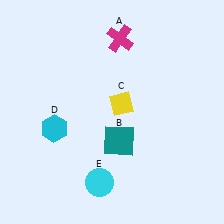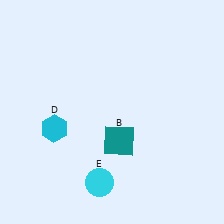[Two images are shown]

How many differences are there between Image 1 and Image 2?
There are 2 differences between the two images.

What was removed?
The yellow diamond (C), the magenta cross (A) were removed in Image 2.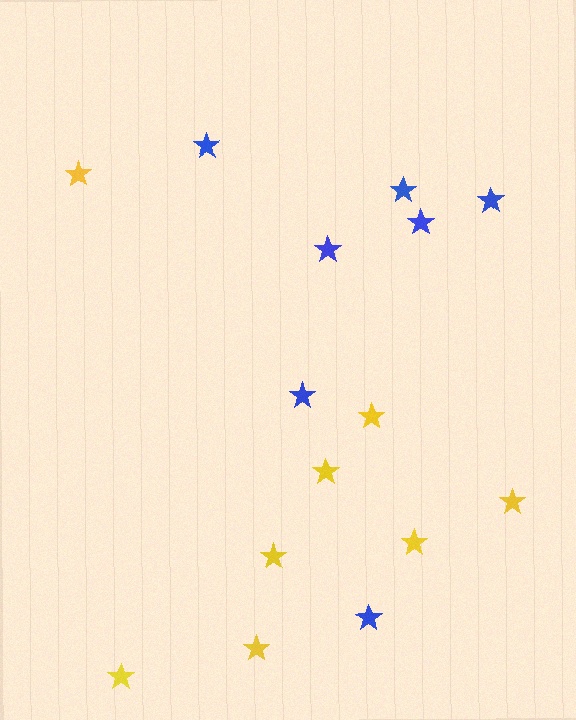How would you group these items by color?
There are 2 groups: one group of yellow stars (8) and one group of blue stars (7).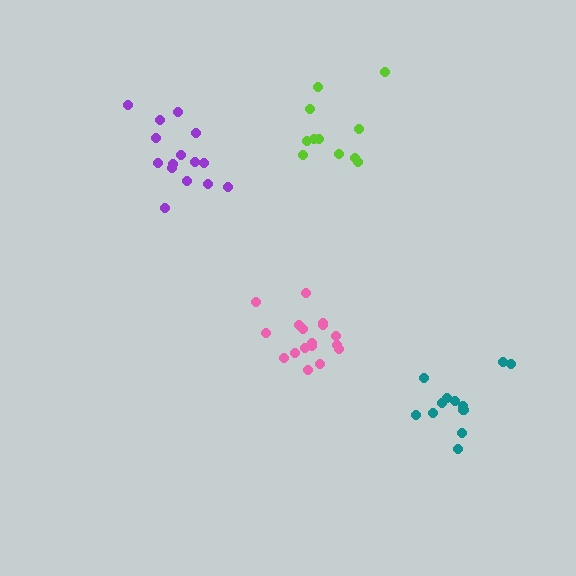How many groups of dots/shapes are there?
There are 4 groups.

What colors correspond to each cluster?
The clusters are colored: purple, lime, pink, teal.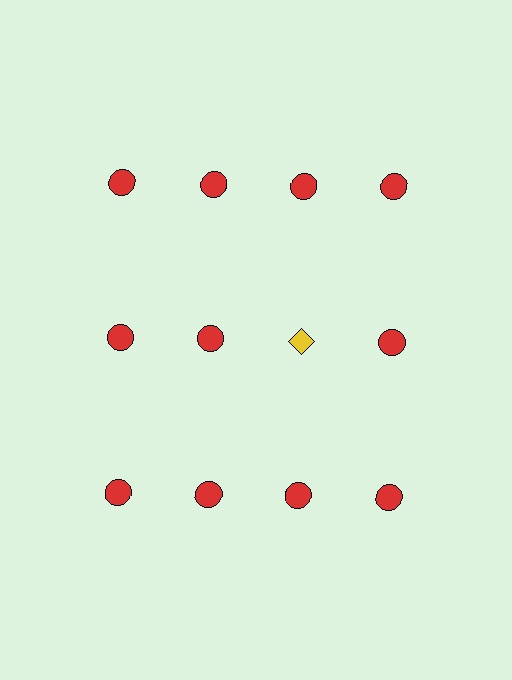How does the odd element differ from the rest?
It differs in both color (yellow instead of red) and shape (diamond instead of circle).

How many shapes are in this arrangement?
There are 12 shapes arranged in a grid pattern.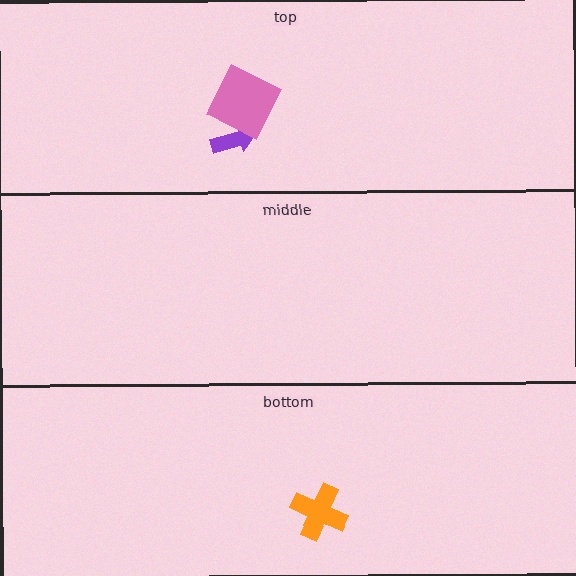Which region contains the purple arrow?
The top region.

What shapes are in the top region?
The purple arrow, the pink square.